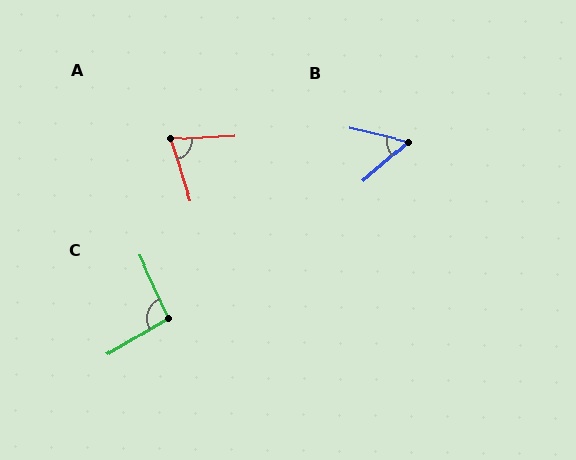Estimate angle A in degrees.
Approximately 75 degrees.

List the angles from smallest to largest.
B (54°), A (75°), C (96°).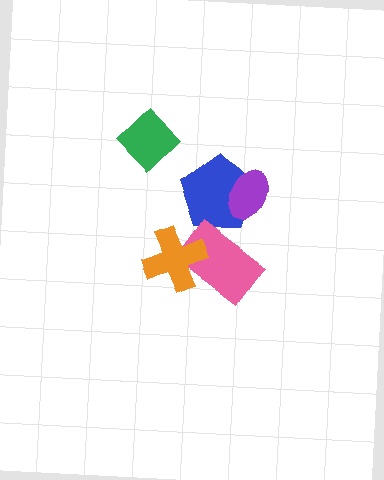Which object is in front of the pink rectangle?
The orange cross is in front of the pink rectangle.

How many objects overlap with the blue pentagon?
2 objects overlap with the blue pentagon.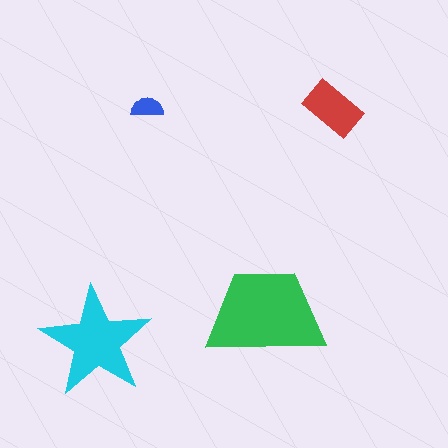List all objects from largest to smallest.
The green trapezoid, the cyan star, the red rectangle, the blue semicircle.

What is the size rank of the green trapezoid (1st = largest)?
1st.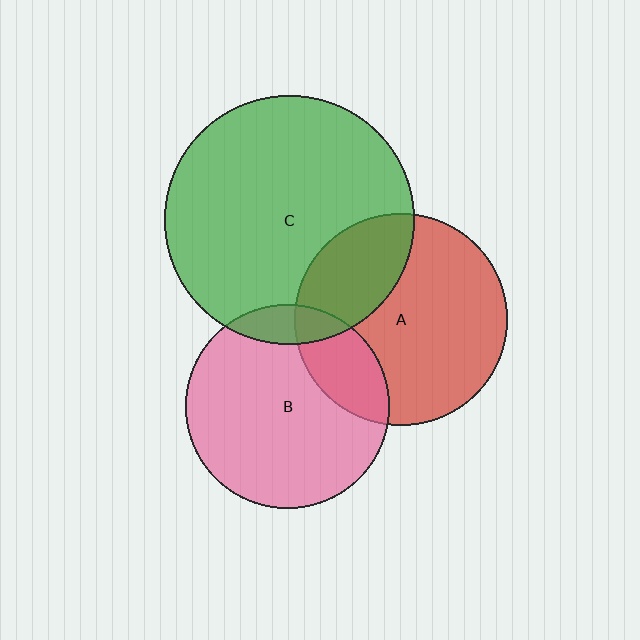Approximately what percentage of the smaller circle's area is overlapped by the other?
Approximately 30%.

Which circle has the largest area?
Circle C (green).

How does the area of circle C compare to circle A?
Approximately 1.4 times.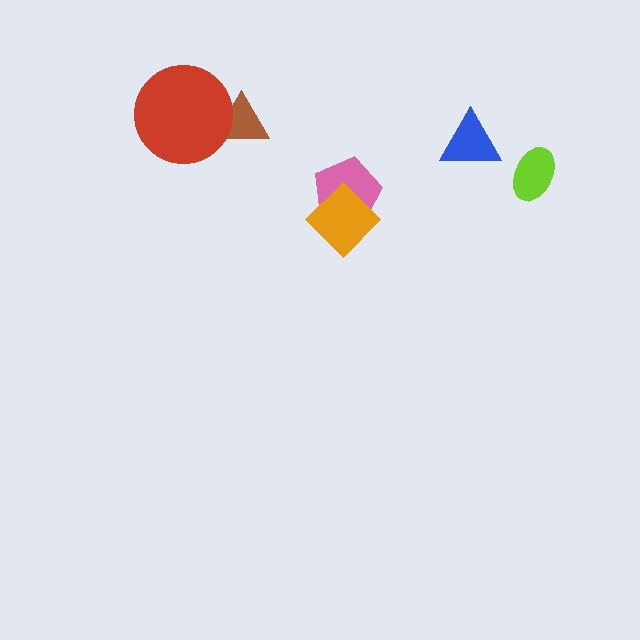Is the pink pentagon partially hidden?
Yes, it is partially covered by another shape.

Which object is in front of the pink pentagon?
The orange diamond is in front of the pink pentagon.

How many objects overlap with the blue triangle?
0 objects overlap with the blue triangle.